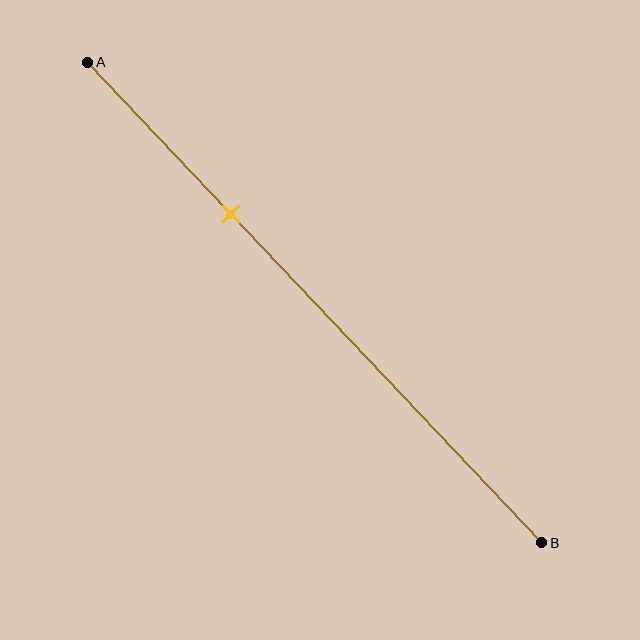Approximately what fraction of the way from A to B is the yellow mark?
The yellow mark is approximately 30% of the way from A to B.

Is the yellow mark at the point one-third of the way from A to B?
Yes, the mark is approximately at the one-third point.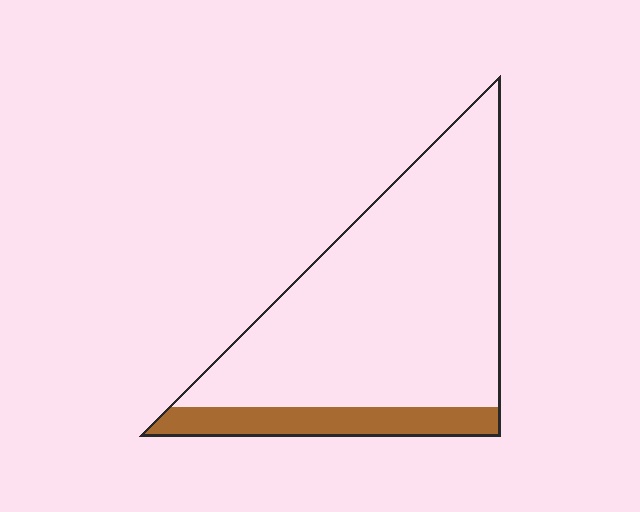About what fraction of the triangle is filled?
About one sixth (1/6).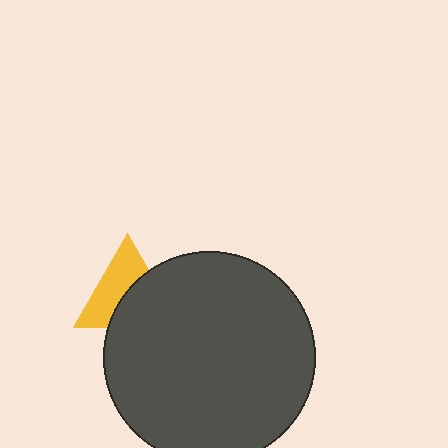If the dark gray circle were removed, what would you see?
You would see the complete yellow triangle.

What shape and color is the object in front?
The object in front is a dark gray circle.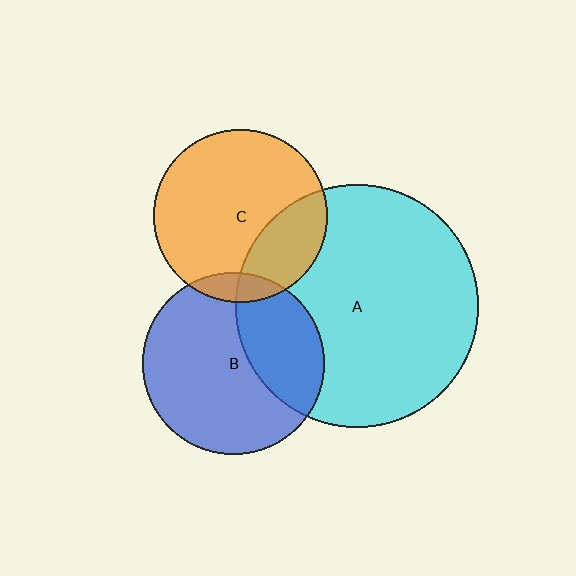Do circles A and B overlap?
Yes.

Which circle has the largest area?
Circle A (cyan).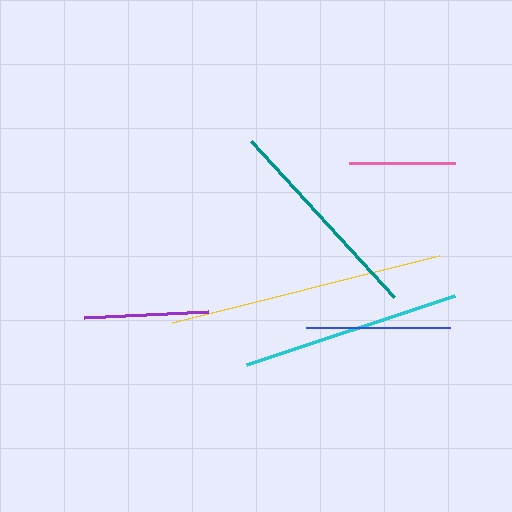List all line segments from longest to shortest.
From longest to shortest: yellow, cyan, teal, blue, purple, pink.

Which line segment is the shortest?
The pink line is the shortest at approximately 106 pixels.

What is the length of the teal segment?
The teal segment is approximately 212 pixels long.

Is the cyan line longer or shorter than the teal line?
The cyan line is longer than the teal line.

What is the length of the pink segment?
The pink segment is approximately 106 pixels long.